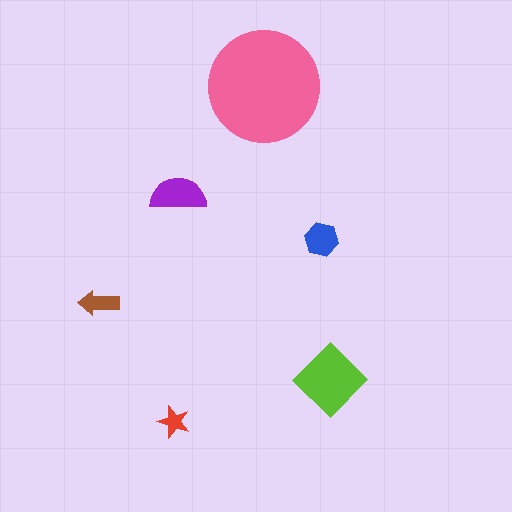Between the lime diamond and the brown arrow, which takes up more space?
The lime diamond.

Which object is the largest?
The pink circle.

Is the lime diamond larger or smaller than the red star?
Larger.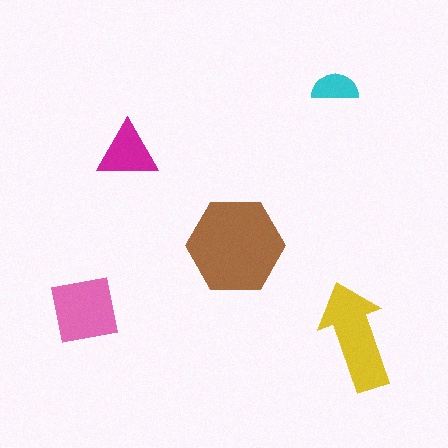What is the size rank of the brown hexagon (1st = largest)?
1st.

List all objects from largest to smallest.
The brown hexagon, the yellow arrow, the pink square, the magenta triangle, the cyan semicircle.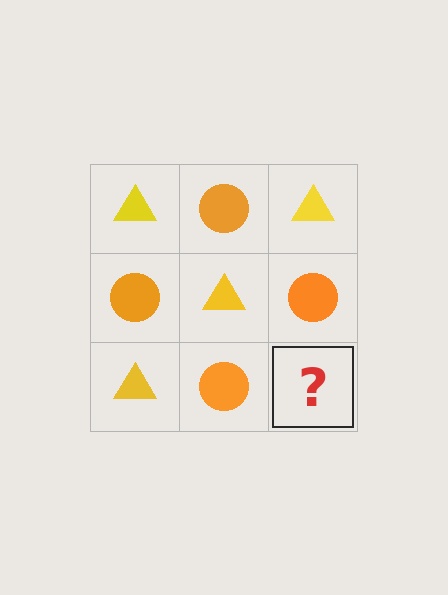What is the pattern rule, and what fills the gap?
The rule is that it alternates yellow triangle and orange circle in a checkerboard pattern. The gap should be filled with a yellow triangle.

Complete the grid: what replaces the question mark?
The question mark should be replaced with a yellow triangle.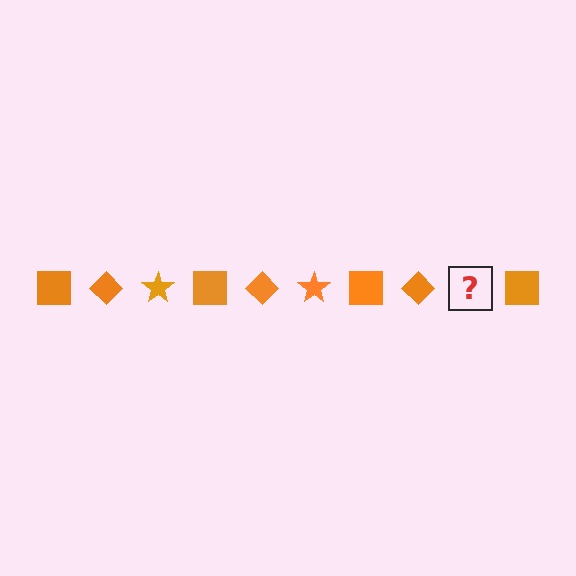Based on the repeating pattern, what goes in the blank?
The blank should be an orange star.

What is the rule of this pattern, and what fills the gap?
The rule is that the pattern cycles through square, diamond, star shapes in orange. The gap should be filled with an orange star.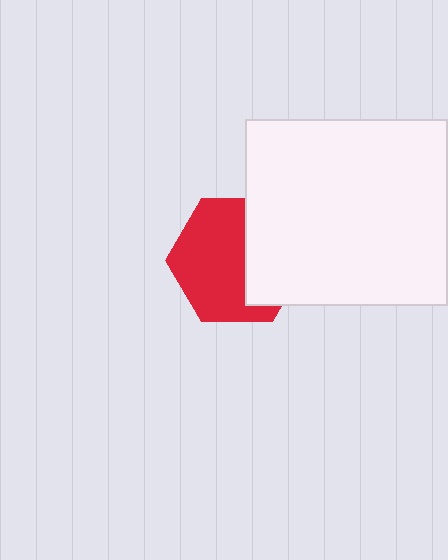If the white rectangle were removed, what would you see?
You would see the complete red hexagon.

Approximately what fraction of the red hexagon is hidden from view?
Roughly 38% of the red hexagon is hidden behind the white rectangle.